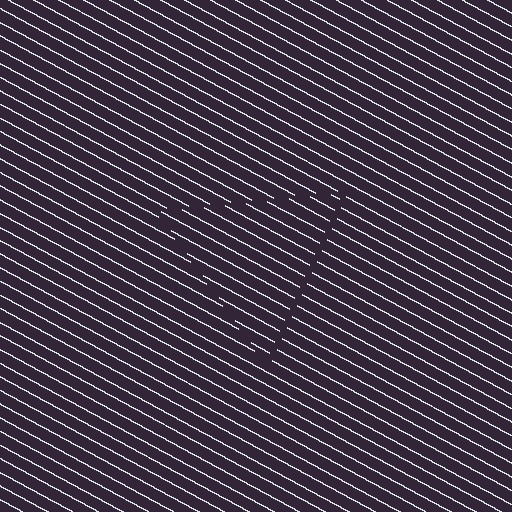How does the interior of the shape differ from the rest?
The interior of the shape contains the same grating, shifted by half a period — the contour is defined by the phase discontinuity where line-ends from the inner and outer gratings abut.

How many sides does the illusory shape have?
3 sides — the line-ends trace a triangle.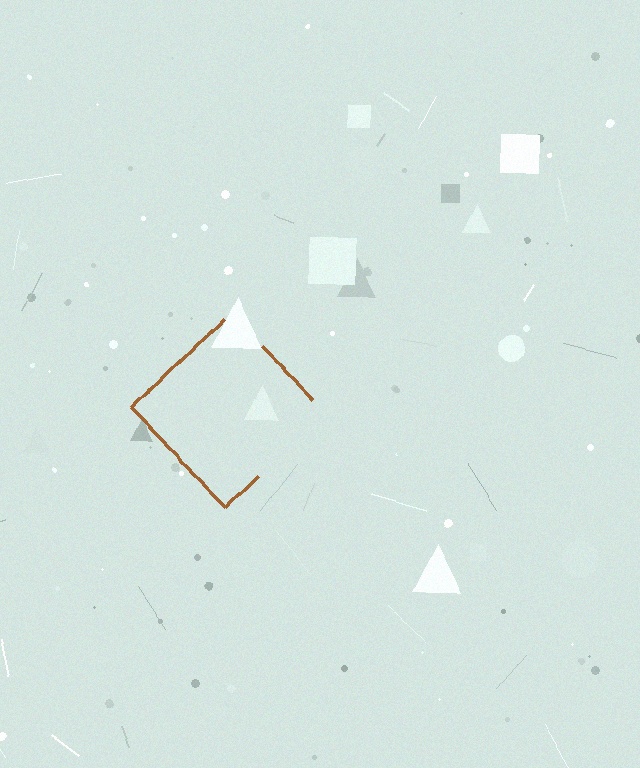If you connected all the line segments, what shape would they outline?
They would outline a diamond.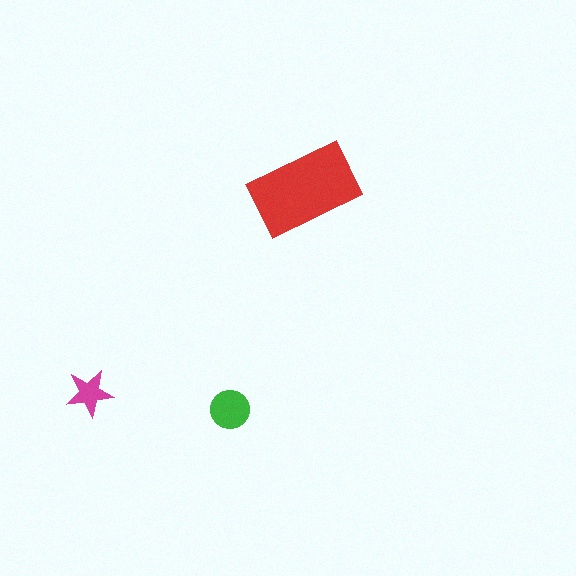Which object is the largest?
The red rectangle.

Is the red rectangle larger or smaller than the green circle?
Larger.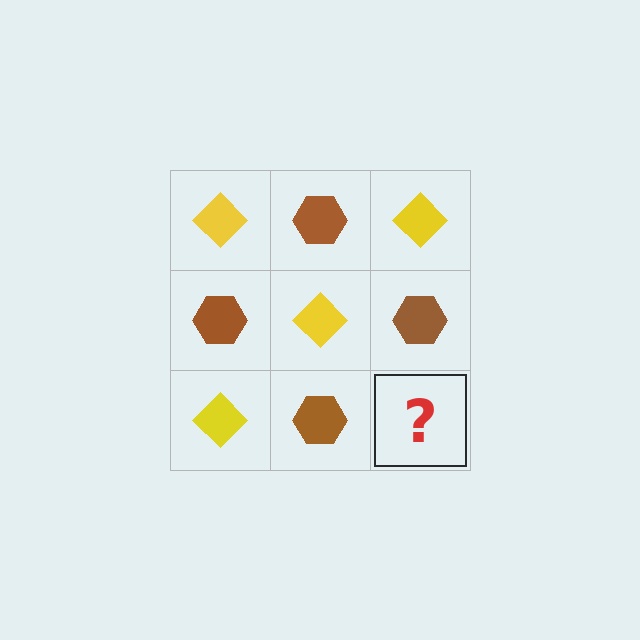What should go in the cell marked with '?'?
The missing cell should contain a yellow diamond.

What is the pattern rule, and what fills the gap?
The rule is that it alternates yellow diamond and brown hexagon in a checkerboard pattern. The gap should be filled with a yellow diamond.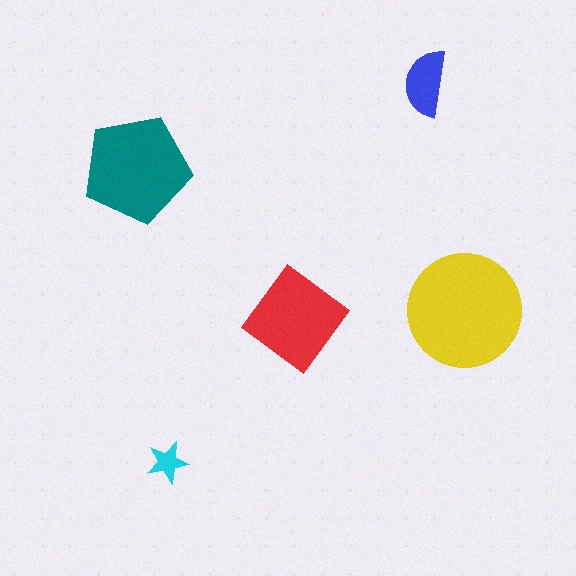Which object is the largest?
The yellow circle.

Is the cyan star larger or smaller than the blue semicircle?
Smaller.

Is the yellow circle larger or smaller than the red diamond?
Larger.